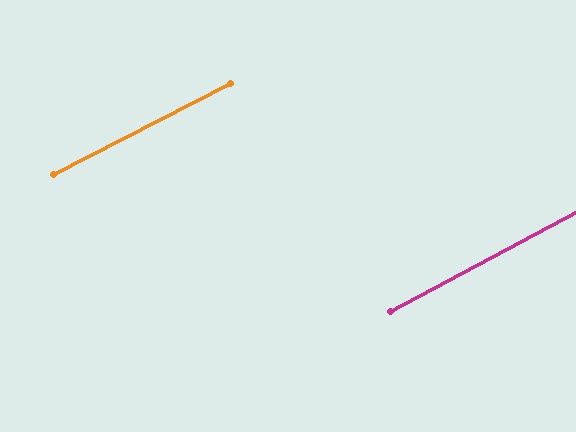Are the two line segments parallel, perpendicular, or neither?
Parallel — their directions differ by only 0.9°.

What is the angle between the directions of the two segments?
Approximately 1 degree.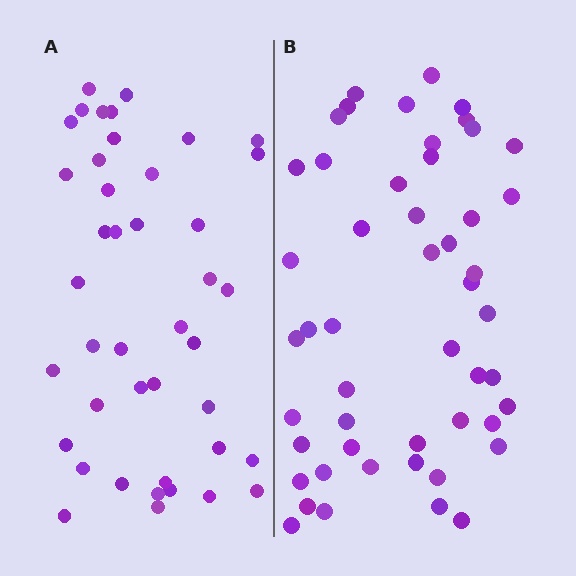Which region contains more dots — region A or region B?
Region B (the right region) has more dots.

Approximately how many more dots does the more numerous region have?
Region B has roughly 8 or so more dots than region A.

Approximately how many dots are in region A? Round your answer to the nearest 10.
About 40 dots. (The exact count is 42, which rounds to 40.)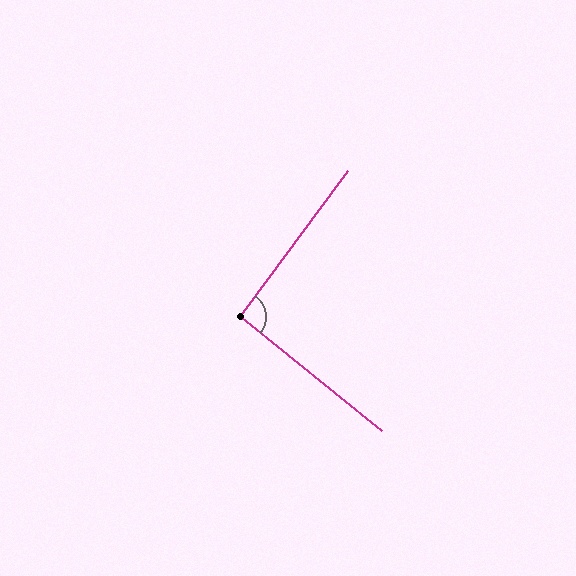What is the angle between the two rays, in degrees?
Approximately 92 degrees.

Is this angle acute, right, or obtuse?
It is approximately a right angle.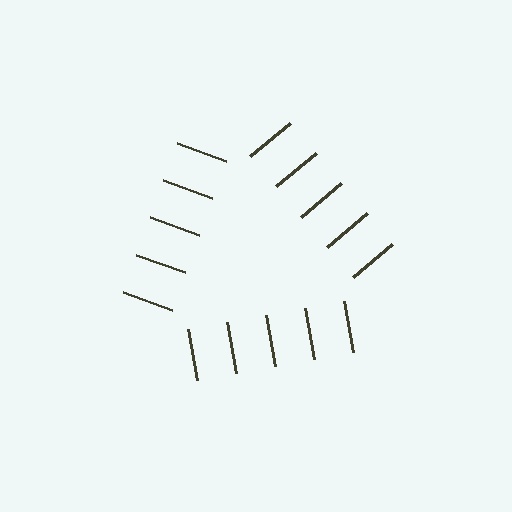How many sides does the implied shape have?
3 sides — the line-ends trace a triangle.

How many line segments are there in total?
15 — 5 along each of the 3 edges.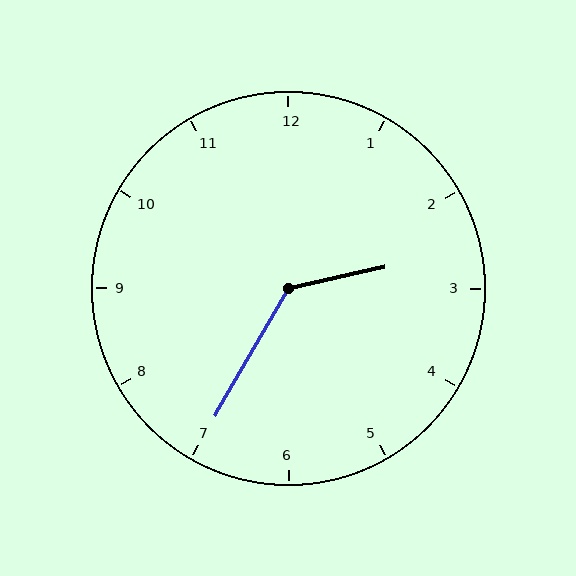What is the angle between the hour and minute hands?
Approximately 132 degrees.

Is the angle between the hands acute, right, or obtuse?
It is obtuse.